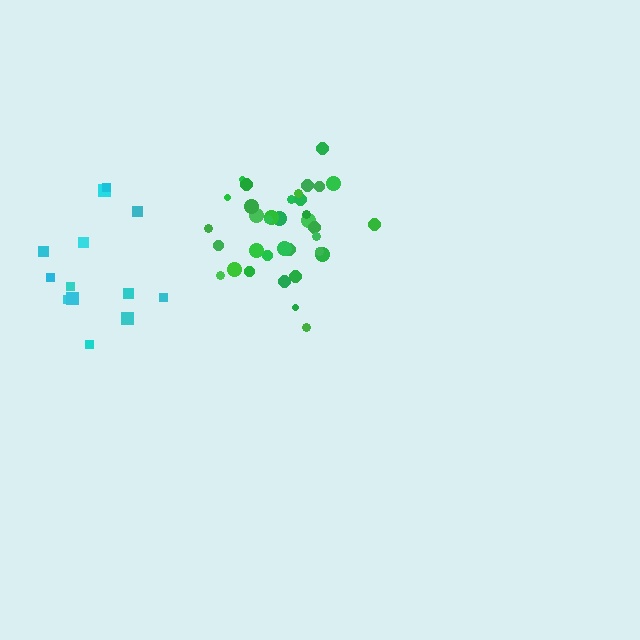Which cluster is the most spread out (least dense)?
Cyan.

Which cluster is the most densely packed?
Green.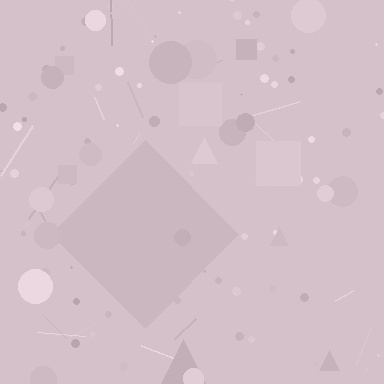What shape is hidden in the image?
A diamond is hidden in the image.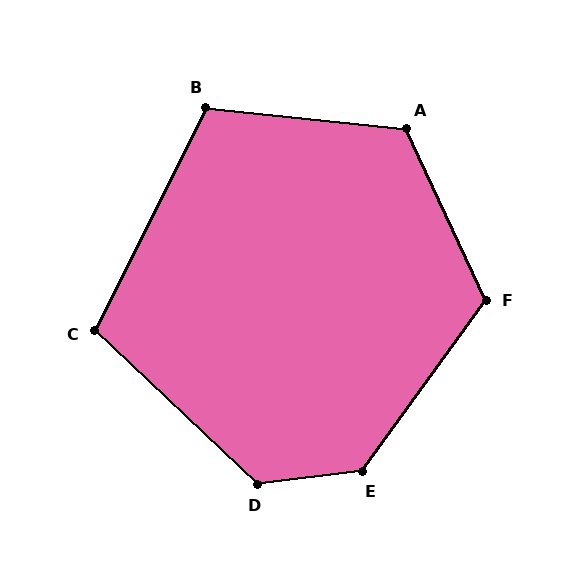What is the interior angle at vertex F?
Approximately 119 degrees (obtuse).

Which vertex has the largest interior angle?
E, at approximately 132 degrees.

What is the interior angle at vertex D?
Approximately 130 degrees (obtuse).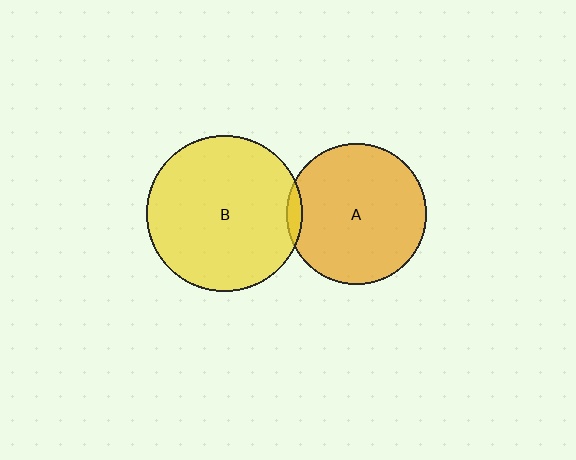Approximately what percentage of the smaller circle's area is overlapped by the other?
Approximately 5%.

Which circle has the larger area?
Circle B (yellow).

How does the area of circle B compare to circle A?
Approximately 1.2 times.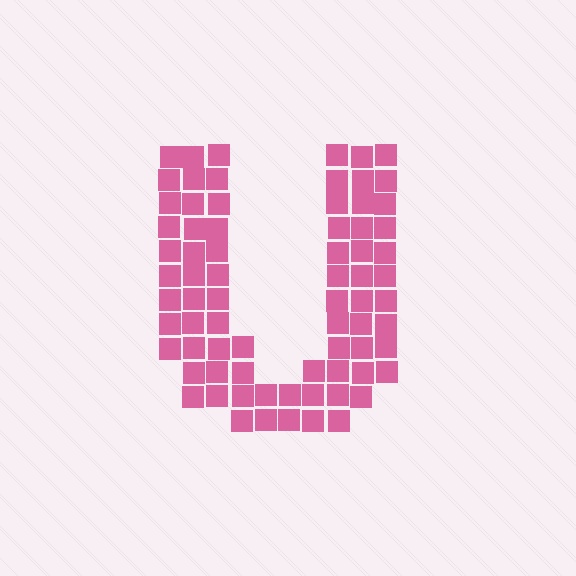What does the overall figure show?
The overall figure shows the letter U.